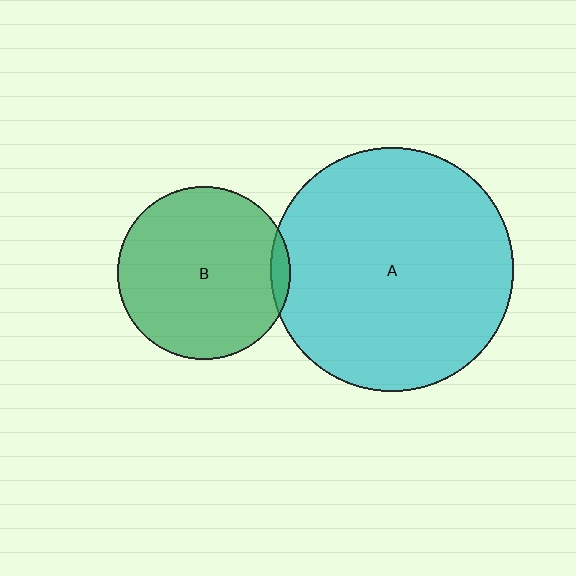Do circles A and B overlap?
Yes.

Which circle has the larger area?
Circle A (cyan).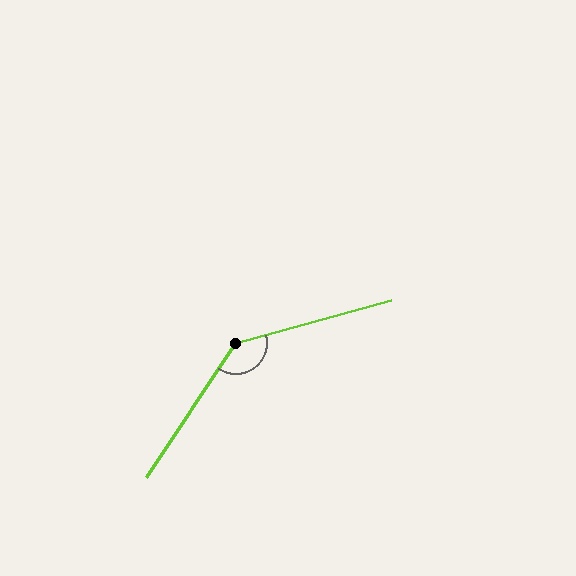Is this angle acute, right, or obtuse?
It is obtuse.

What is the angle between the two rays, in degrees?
Approximately 139 degrees.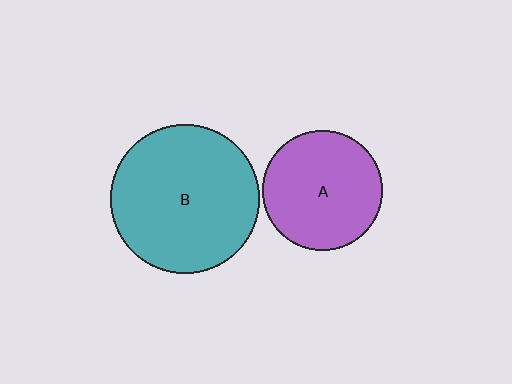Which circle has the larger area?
Circle B (teal).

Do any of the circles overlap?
No, none of the circles overlap.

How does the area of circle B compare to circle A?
Approximately 1.6 times.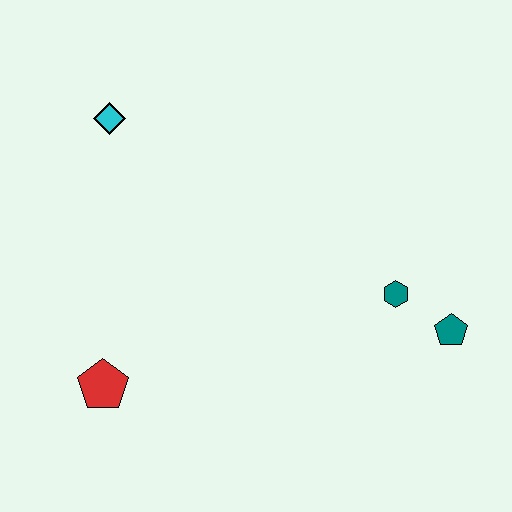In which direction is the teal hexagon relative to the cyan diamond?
The teal hexagon is to the right of the cyan diamond.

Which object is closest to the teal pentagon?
The teal hexagon is closest to the teal pentagon.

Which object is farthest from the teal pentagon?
The cyan diamond is farthest from the teal pentagon.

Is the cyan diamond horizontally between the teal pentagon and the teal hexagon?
No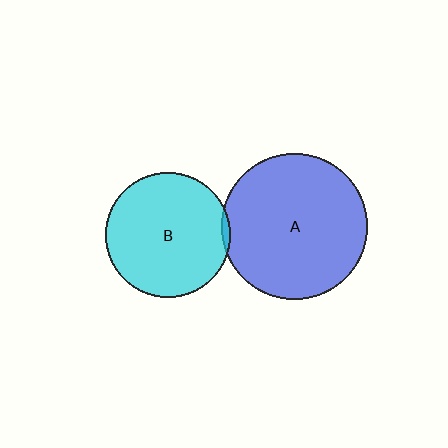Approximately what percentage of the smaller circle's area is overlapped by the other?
Approximately 5%.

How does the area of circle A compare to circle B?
Approximately 1.4 times.